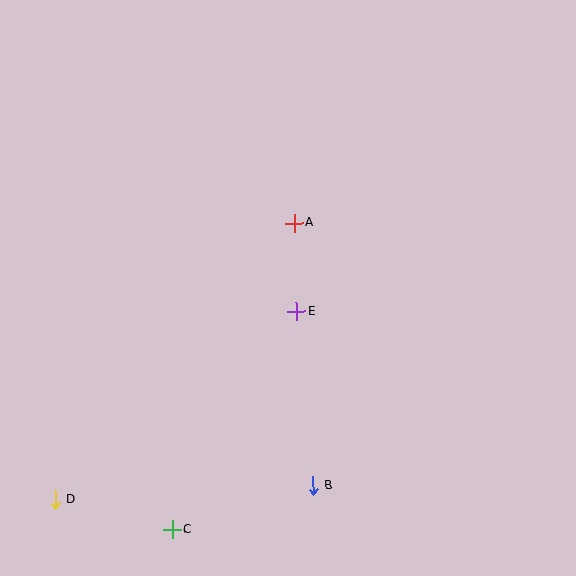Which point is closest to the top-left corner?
Point A is closest to the top-left corner.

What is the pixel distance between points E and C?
The distance between E and C is 251 pixels.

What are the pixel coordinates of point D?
Point D is at (55, 500).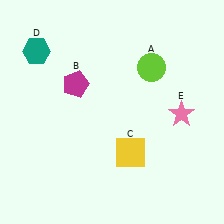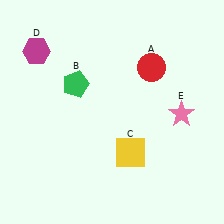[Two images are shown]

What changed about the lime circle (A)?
In Image 1, A is lime. In Image 2, it changed to red.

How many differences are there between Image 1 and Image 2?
There are 3 differences between the two images.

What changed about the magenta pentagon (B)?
In Image 1, B is magenta. In Image 2, it changed to green.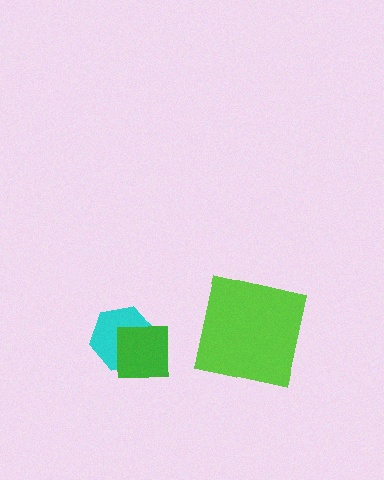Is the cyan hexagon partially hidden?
Yes, it is partially covered by another shape.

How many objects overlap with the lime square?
0 objects overlap with the lime square.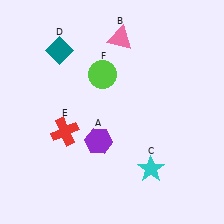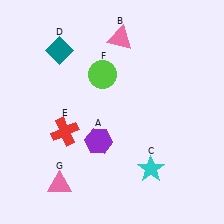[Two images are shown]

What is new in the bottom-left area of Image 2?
A pink triangle (G) was added in the bottom-left area of Image 2.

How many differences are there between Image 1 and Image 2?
There is 1 difference between the two images.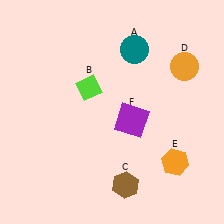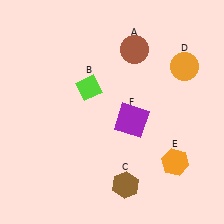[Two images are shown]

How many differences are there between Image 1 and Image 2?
There is 1 difference between the two images.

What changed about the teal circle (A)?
In Image 1, A is teal. In Image 2, it changed to brown.